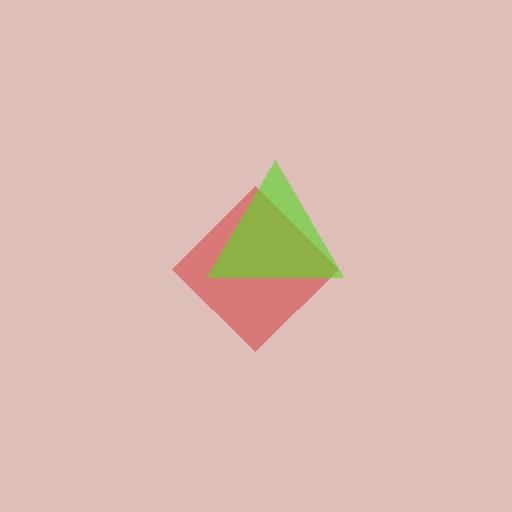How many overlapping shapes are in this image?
There are 2 overlapping shapes in the image.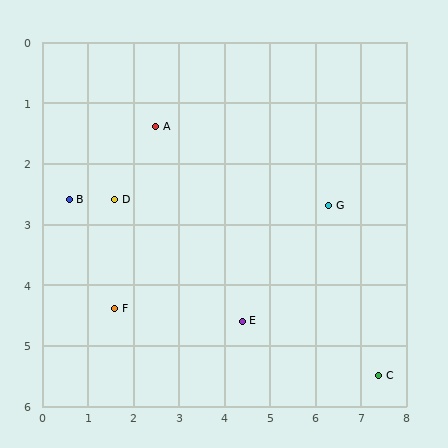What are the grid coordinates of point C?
Point C is at approximately (7.4, 5.5).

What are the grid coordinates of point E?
Point E is at approximately (4.4, 4.6).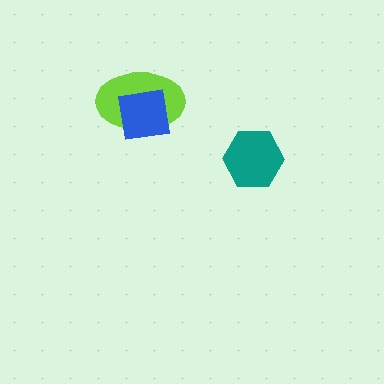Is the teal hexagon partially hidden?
No, no other shape covers it.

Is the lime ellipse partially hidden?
Yes, it is partially covered by another shape.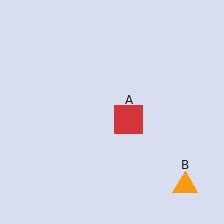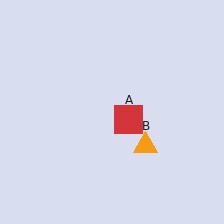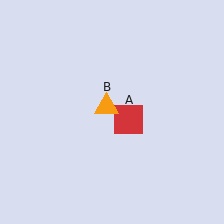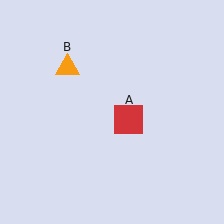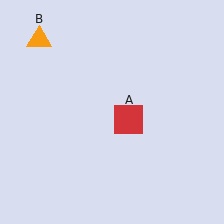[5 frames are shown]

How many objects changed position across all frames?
1 object changed position: orange triangle (object B).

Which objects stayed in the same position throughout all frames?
Red square (object A) remained stationary.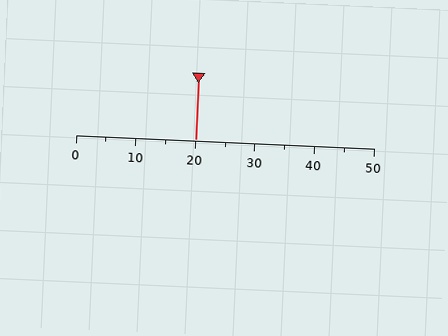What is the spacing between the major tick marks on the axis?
The major ticks are spaced 10 apart.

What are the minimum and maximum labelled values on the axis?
The axis runs from 0 to 50.